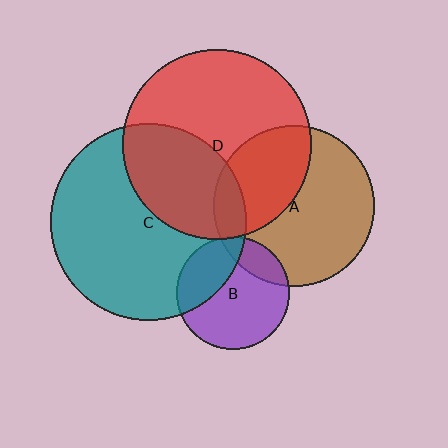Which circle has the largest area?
Circle C (teal).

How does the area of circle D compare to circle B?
Approximately 2.8 times.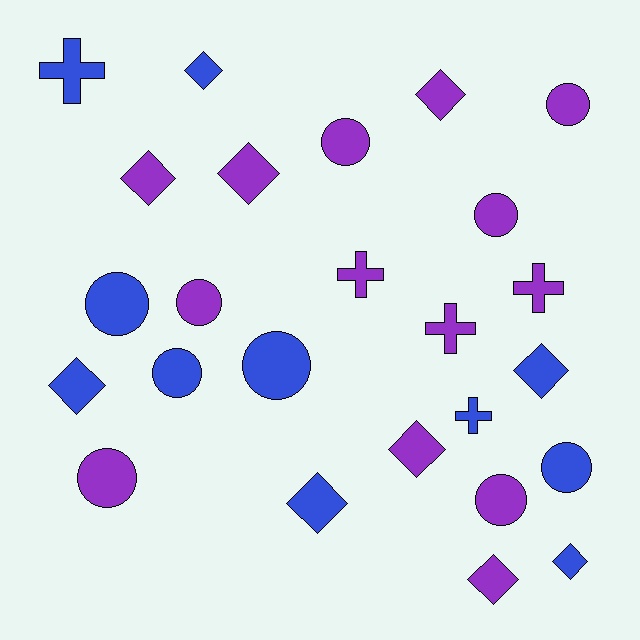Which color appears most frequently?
Purple, with 14 objects.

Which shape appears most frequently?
Circle, with 10 objects.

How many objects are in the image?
There are 25 objects.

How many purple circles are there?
There are 6 purple circles.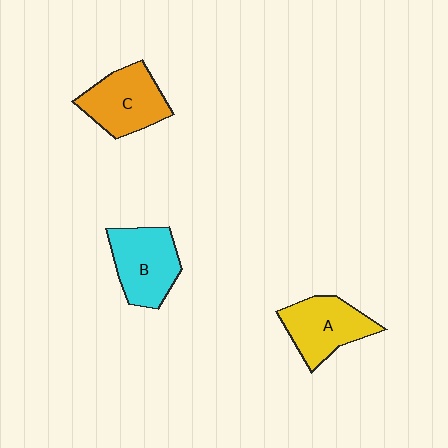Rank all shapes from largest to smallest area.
From largest to smallest: B (cyan), C (orange), A (yellow).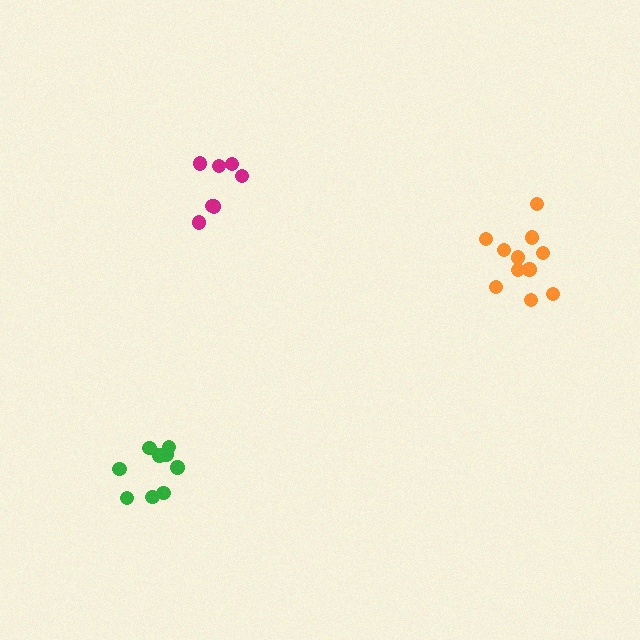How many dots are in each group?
Group 1: 9 dots, Group 2: 11 dots, Group 3: 7 dots (27 total).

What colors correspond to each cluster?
The clusters are colored: green, orange, magenta.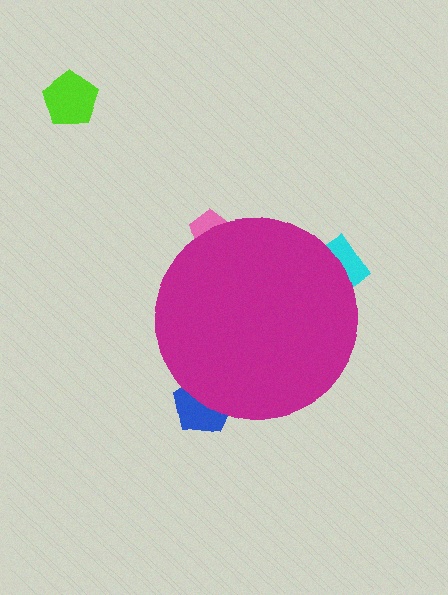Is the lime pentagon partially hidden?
No, the lime pentagon is fully visible.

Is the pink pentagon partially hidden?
Yes, the pink pentagon is partially hidden behind the magenta circle.